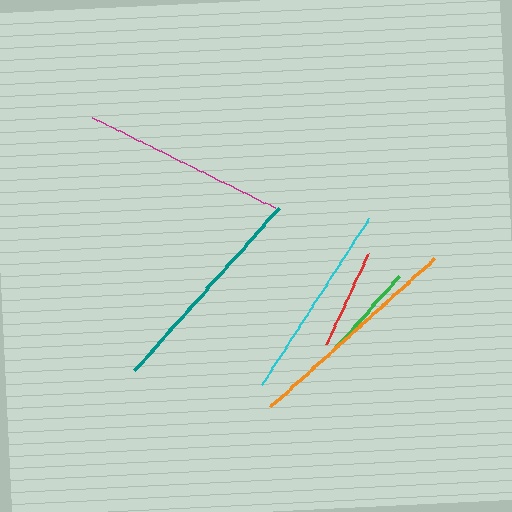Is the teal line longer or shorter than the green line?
The teal line is longer than the green line.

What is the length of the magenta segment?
The magenta segment is approximately 204 pixels long.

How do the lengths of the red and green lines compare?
The red and green lines are approximately the same length.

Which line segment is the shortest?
The green line is the shortest at approximately 94 pixels.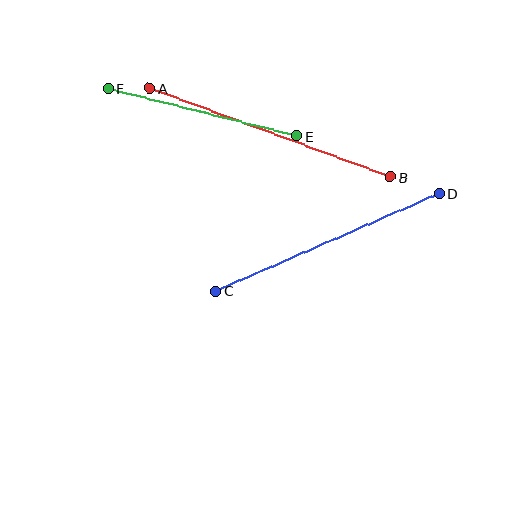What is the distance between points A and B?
The distance is approximately 256 pixels.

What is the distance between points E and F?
The distance is approximately 194 pixels.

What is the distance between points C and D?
The distance is approximately 244 pixels.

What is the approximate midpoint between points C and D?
The midpoint is at approximately (327, 242) pixels.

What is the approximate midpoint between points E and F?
The midpoint is at approximately (202, 112) pixels.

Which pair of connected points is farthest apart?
Points A and B are farthest apart.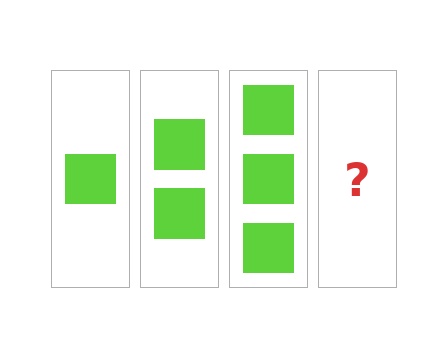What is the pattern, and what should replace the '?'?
The pattern is that each step adds one more square. The '?' should be 4 squares.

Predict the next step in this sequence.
The next step is 4 squares.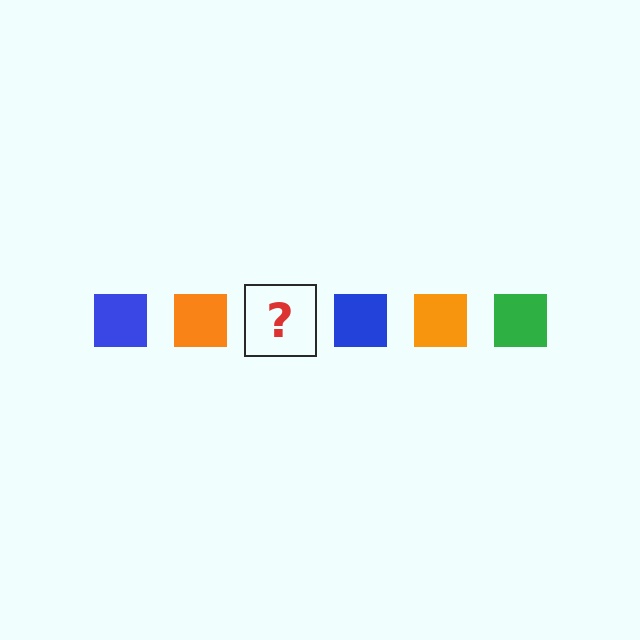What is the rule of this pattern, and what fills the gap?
The rule is that the pattern cycles through blue, orange, green squares. The gap should be filled with a green square.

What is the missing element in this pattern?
The missing element is a green square.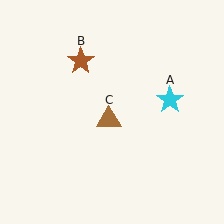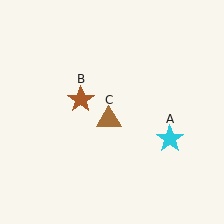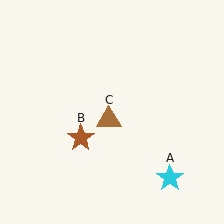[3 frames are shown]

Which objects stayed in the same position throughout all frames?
Brown triangle (object C) remained stationary.